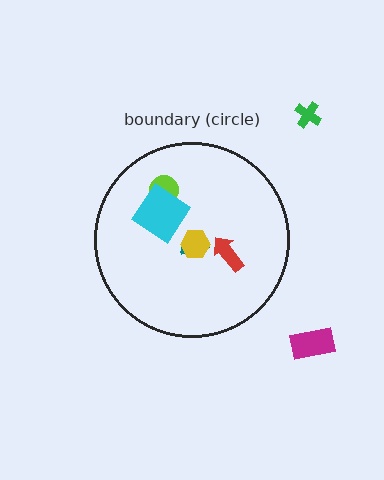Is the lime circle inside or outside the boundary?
Inside.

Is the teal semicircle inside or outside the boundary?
Inside.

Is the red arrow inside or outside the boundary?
Inside.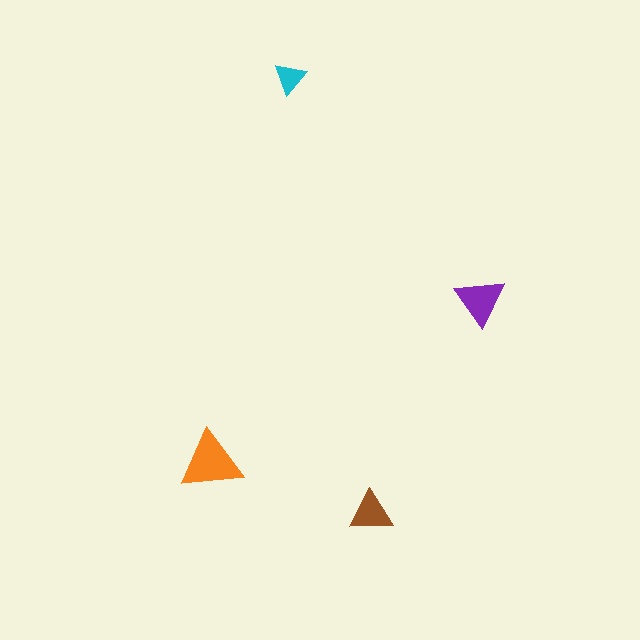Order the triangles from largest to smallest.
the orange one, the purple one, the brown one, the cyan one.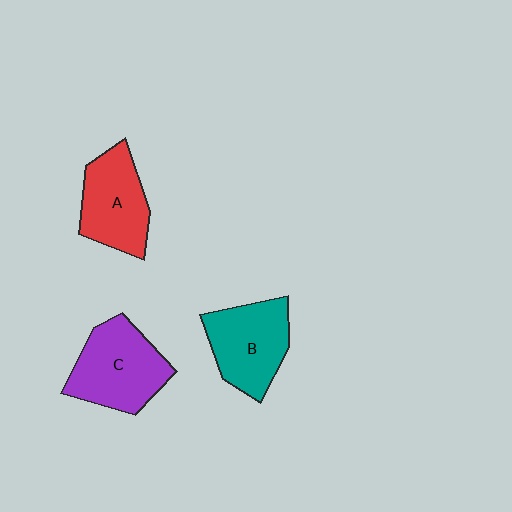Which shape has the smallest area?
Shape A (red).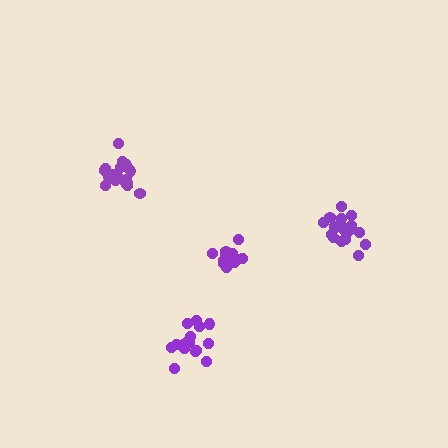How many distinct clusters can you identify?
There are 4 distinct clusters.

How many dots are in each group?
Group 1: 16 dots, Group 2: 14 dots, Group 3: 20 dots, Group 4: 20 dots (70 total).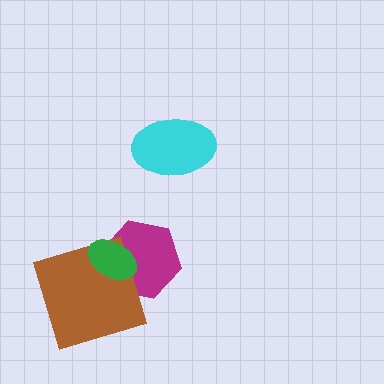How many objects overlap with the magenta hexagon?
2 objects overlap with the magenta hexagon.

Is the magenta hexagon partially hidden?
Yes, it is partially covered by another shape.